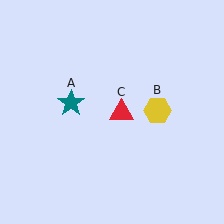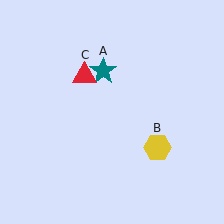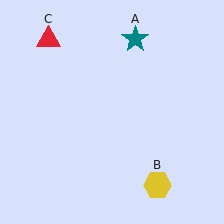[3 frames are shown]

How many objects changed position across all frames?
3 objects changed position: teal star (object A), yellow hexagon (object B), red triangle (object C).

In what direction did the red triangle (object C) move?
The red triangle (object C) moved up and to the left.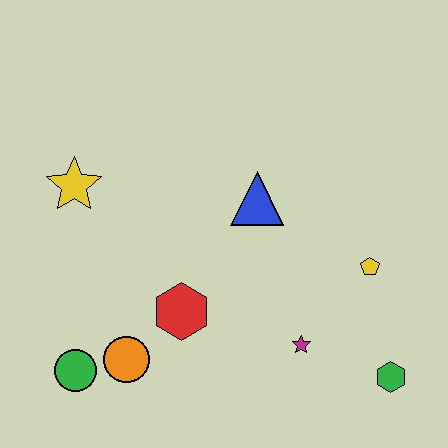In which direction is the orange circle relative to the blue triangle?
The orange circle is below the blue triangle.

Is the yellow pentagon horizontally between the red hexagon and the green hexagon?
Yes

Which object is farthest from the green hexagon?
The yellow star is farthest from the green hexagon.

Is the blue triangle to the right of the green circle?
Yes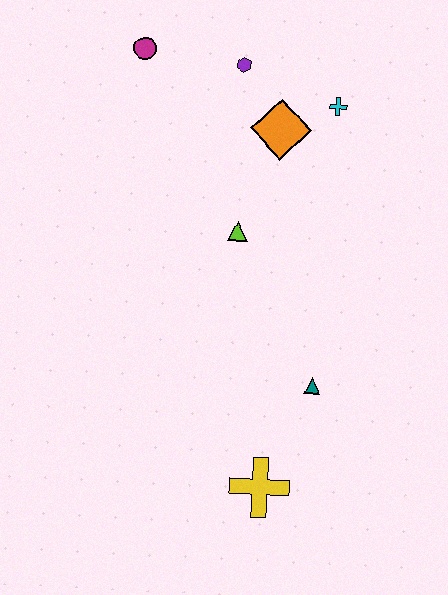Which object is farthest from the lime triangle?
The yellow cross is farthest from the lime triangle.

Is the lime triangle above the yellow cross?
Yes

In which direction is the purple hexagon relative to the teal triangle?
The purple hexagon is above the teal triangle.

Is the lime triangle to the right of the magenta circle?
Yes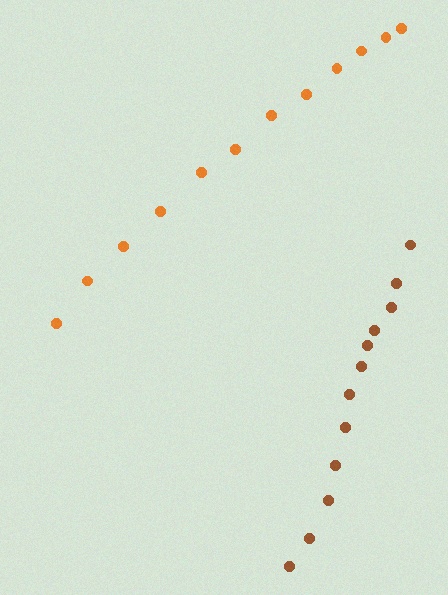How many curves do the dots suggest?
There are 2 distinct paths.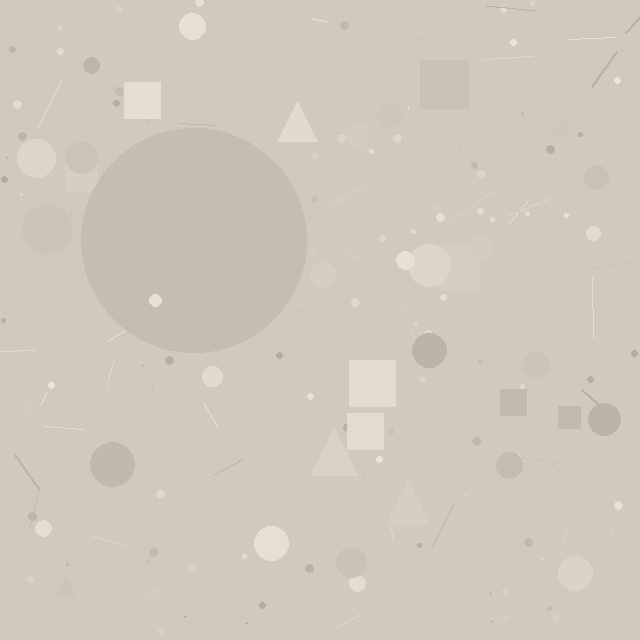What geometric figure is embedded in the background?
A circle is embedded in the background.